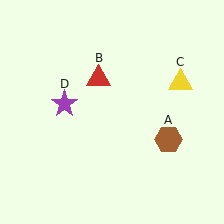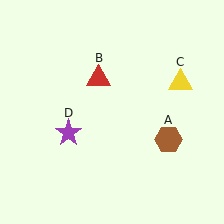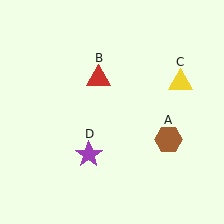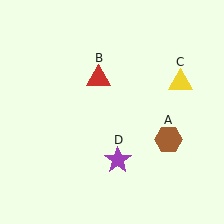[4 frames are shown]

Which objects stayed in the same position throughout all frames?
Brown hexagon (object A) and red triangle (object B) and yellow triangle (object C) remained stationary.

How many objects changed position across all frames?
1 object changed position: purple star (object D).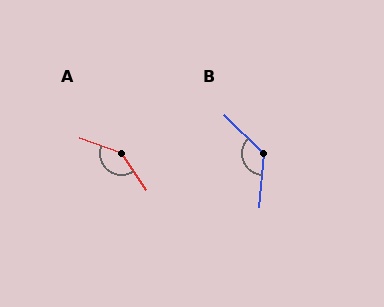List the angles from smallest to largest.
B (131°), A (144°).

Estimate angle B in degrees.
Approximately 131 degrees.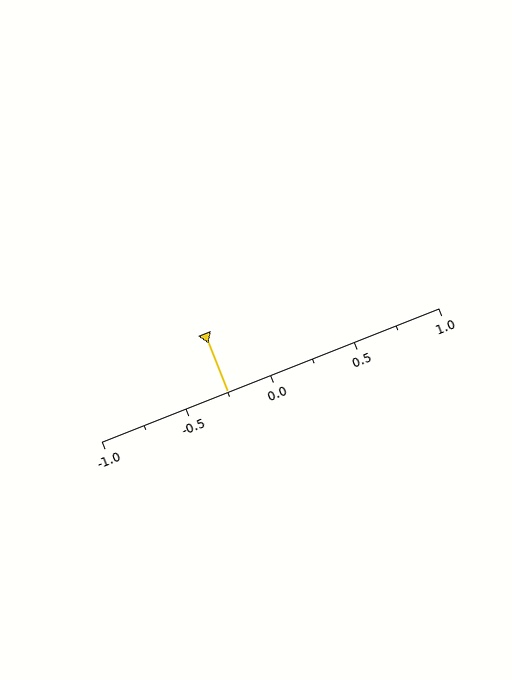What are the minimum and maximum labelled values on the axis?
The axis runs from -1.0 to 1.0.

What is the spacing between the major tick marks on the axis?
The major ticks are spaced 0.5 apart.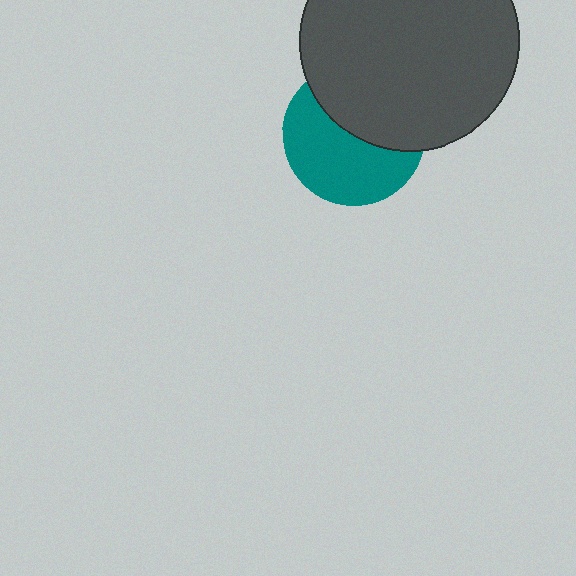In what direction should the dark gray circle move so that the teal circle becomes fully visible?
The dark gray circle should move up. That is the shortest direction to clear the overlap and leave the teal circle fully visible.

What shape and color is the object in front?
The object in front is a dark gray circle.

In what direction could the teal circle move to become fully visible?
The teal circle could move down. That would shift it out from behind the dark gray circle entirely.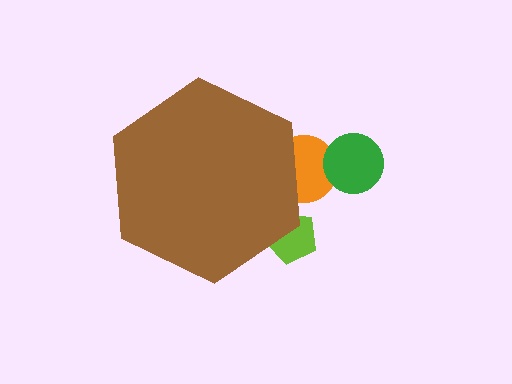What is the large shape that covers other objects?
A brown hexagon.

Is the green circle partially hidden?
No, the green circle is fully visible.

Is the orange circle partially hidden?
Yes, the orange circle is partially hidden behind the brown hexagon.